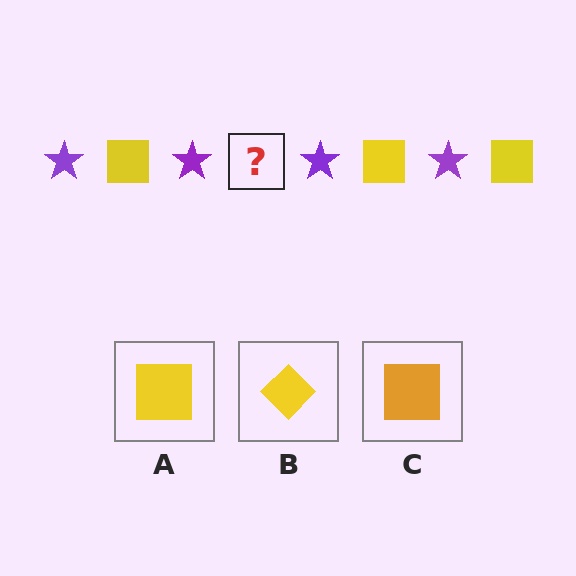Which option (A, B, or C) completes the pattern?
A.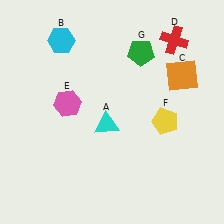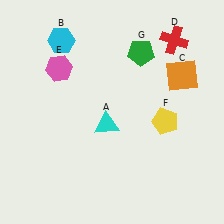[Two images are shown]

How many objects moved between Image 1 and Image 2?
1 object moved between the two images.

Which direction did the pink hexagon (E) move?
The pink hexagon (E) moved up.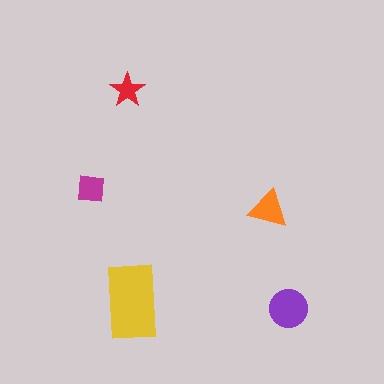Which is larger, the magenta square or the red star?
The magenta square.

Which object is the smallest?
The red star.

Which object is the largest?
The yellow rectangle.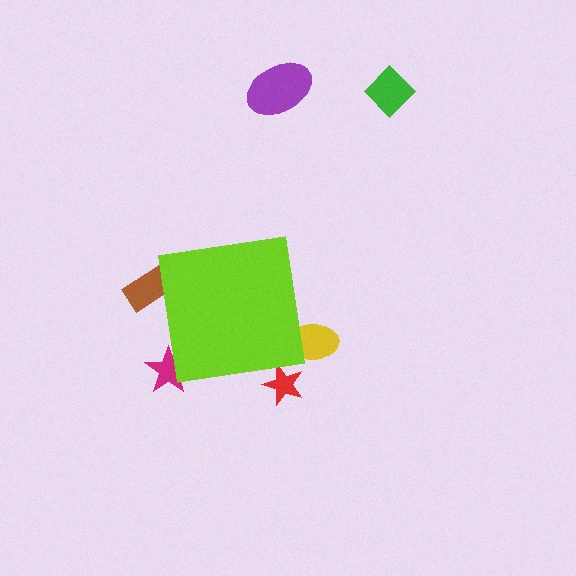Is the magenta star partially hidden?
Yes, the magenta star is partially hidden behind the lime square.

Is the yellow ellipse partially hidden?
Yes, the yellow ellipse is partially hidden behind the lime square.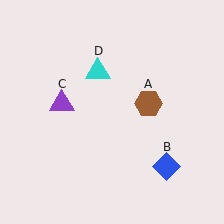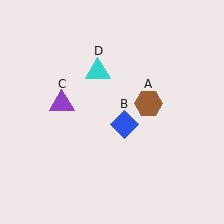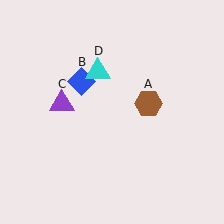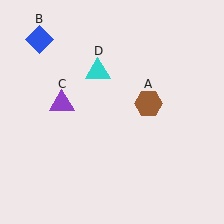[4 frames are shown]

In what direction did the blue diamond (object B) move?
The blue diamond (object B) moved up and to the left.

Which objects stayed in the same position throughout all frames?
Brown hexagon (object A) and purple triangle (object C) and cyan triangle (object D) remained stationary.